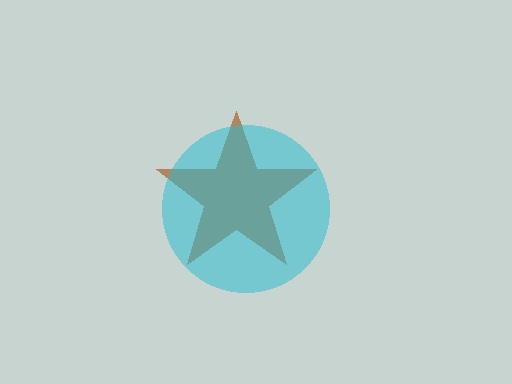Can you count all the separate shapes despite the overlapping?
Yes, there are 2 separate shapes.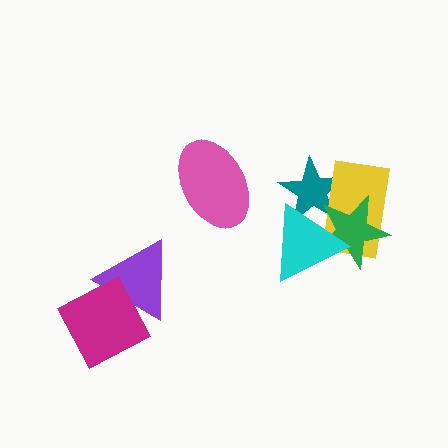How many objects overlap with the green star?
3 objects overlap with the green star.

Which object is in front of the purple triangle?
The magenta diamond is in front of the purple triangle.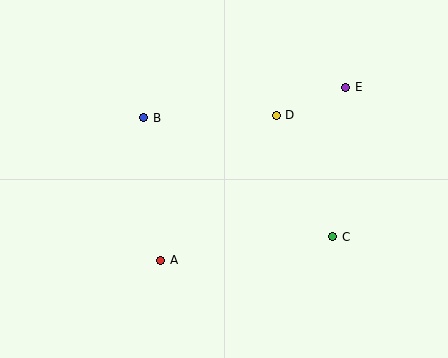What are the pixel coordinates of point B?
Point B is at (144, 118).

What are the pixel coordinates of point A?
Point A is at (161, 260).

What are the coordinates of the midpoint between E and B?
The midpoint between E and B is at (245, 102).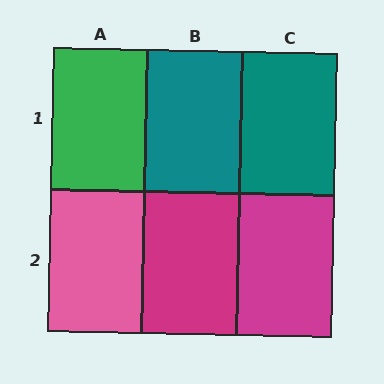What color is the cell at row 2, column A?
Pink.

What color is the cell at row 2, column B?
Magenta.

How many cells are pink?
1 cell is pink.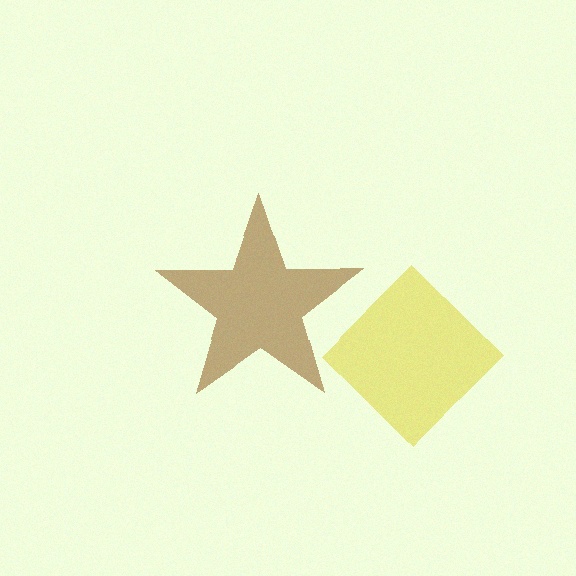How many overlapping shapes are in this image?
There are 2 overlapping shapes in the image.